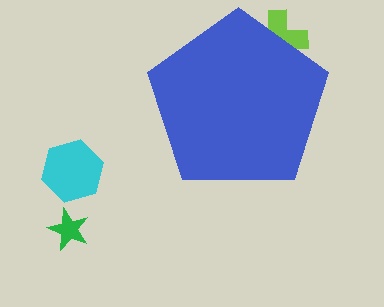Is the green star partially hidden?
No, the green star is fully visible.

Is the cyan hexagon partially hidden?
No, the cyan hexagon is fully visible.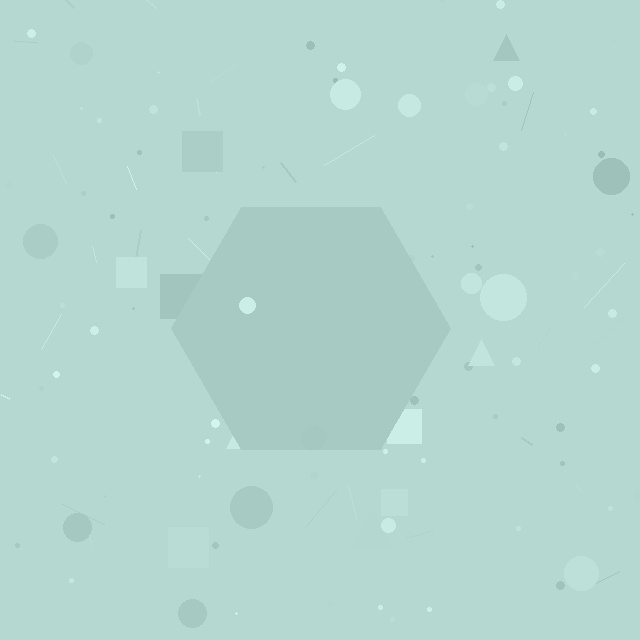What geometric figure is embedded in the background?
A hexagon is embedded in the background.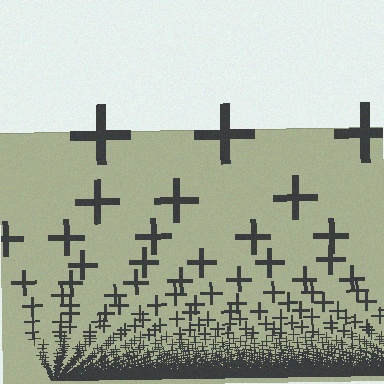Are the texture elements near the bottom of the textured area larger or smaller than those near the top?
Smaller. The gradient is inverted — elements near the bottom are smaller and denser.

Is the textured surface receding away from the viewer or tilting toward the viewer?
The surface appears to tilt toward the viewer. Texture elements get larger and sparser toward the top.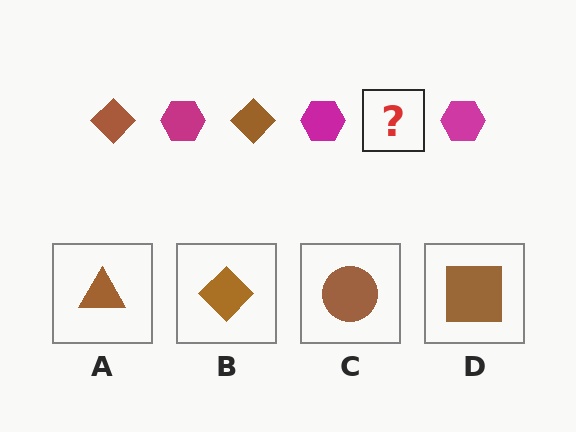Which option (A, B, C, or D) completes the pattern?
B.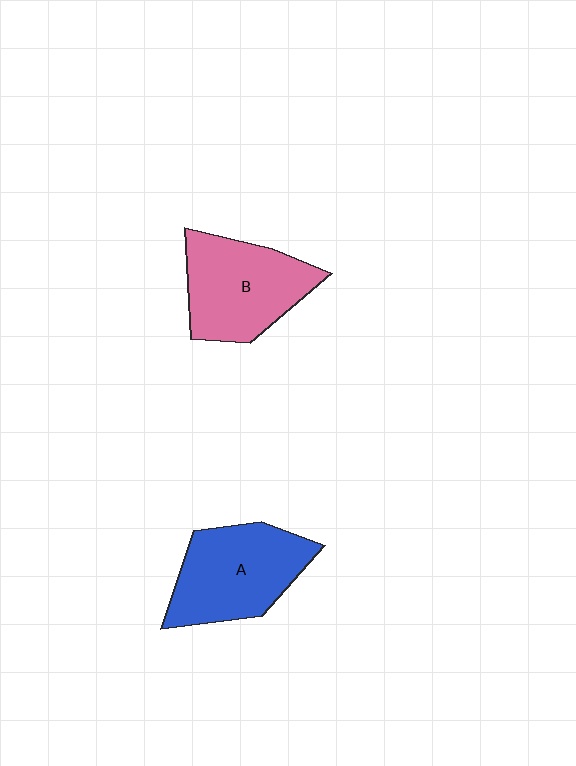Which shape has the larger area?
Shape A (blue).